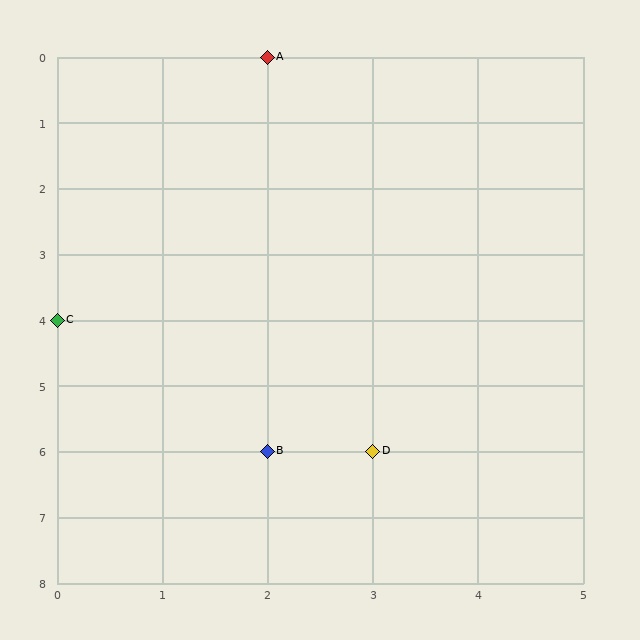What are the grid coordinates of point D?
Point D is at grid coordinates (3, 6).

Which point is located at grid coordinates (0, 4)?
Point C is at (0, 4).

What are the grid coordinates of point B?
Point B is at grid coordinates (2, 6).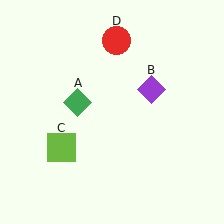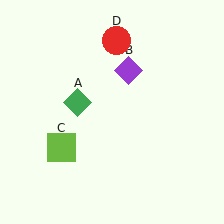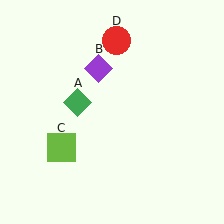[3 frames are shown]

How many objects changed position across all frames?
1 object changed position: purple diamond (object B).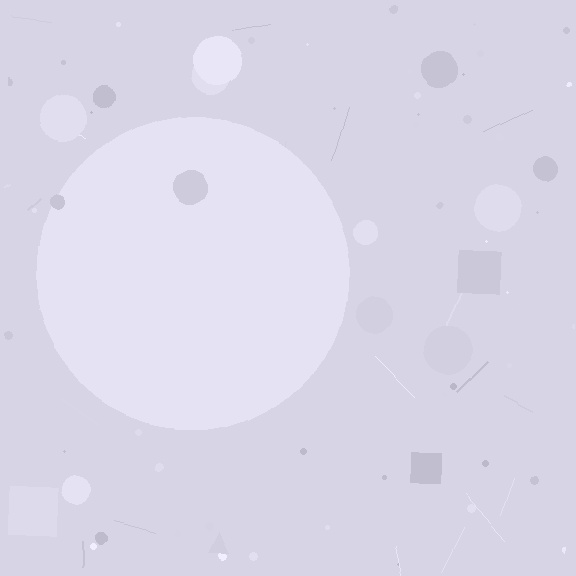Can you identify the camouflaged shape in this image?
The camouflaged shape is a circle.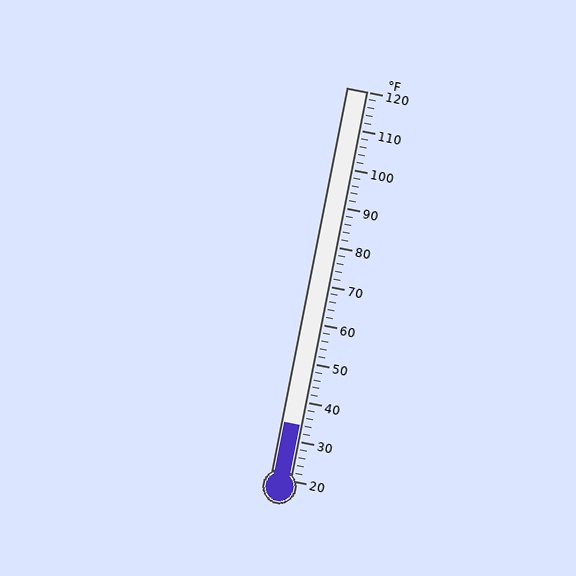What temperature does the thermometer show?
The thermometer shows approximately 34°F.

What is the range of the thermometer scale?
The thermometer scale ranges from 20°F to 120°F.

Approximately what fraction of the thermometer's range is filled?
The thermometer is filled to approximately 15% of its range.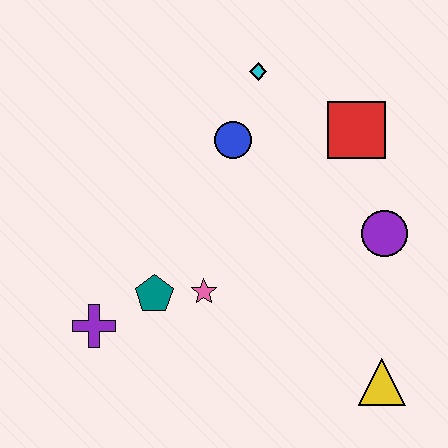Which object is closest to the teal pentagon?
The pink star is closest to the teal pentagon.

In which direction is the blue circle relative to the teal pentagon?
The blue circle is above the teal pentagon.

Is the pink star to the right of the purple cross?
Yes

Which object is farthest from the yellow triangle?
The cyan diamond is farthest from the yellow triangle.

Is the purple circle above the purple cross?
Yes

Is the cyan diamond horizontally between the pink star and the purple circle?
Yes